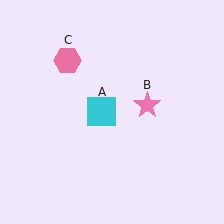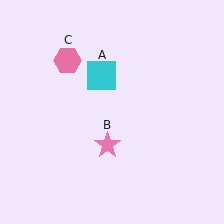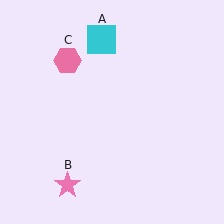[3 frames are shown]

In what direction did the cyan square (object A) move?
The cyan square (object A) moved up.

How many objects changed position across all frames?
2 objects changed position: cyan square (object A), pink star (object B).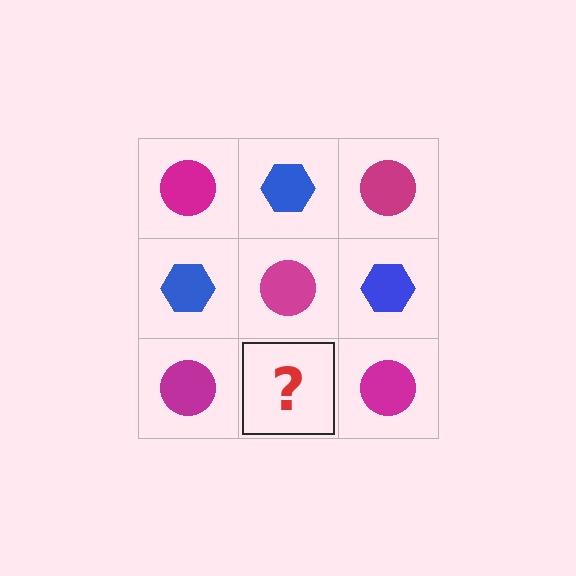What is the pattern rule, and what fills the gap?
The rule is that it alternates magenta circle and blue hexagon in a checkerboard pattern. The gap should be filled with a blue hexagon.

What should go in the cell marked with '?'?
The missing cell should contain a blue hexagon.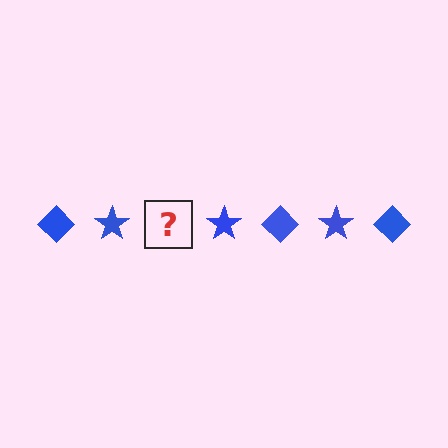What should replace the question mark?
The question mark should be replaced with a blue diamond.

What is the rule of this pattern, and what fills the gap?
The rule is that the pattern cycles through diamond, star shapes in blue. The gap should be filled with a blue diamond.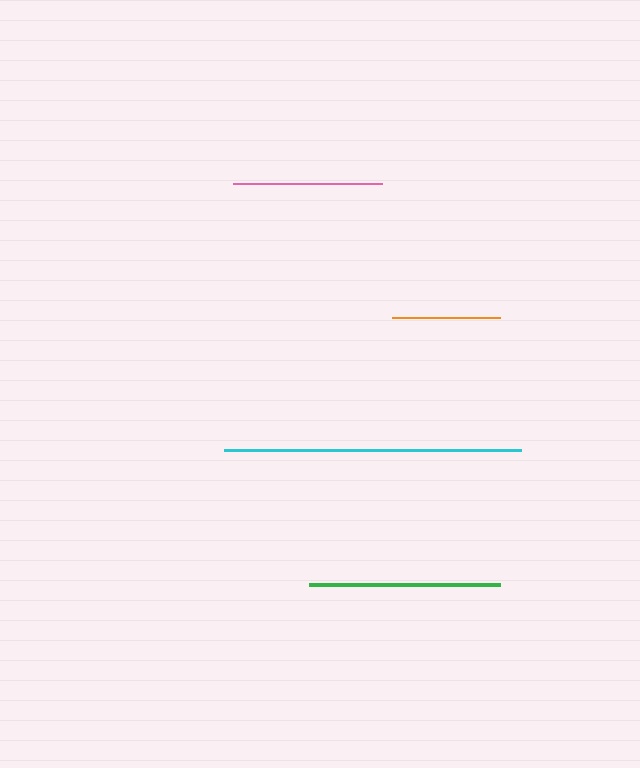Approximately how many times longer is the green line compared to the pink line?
The green line is approximately 1.3 times the length of the pink line.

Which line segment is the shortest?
The orange line is the shortest at approximately 108 pixels.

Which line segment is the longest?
The cyan line is the longest at approximately 297 pixels.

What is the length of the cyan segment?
The cyan segment is approximately 297 pixels long.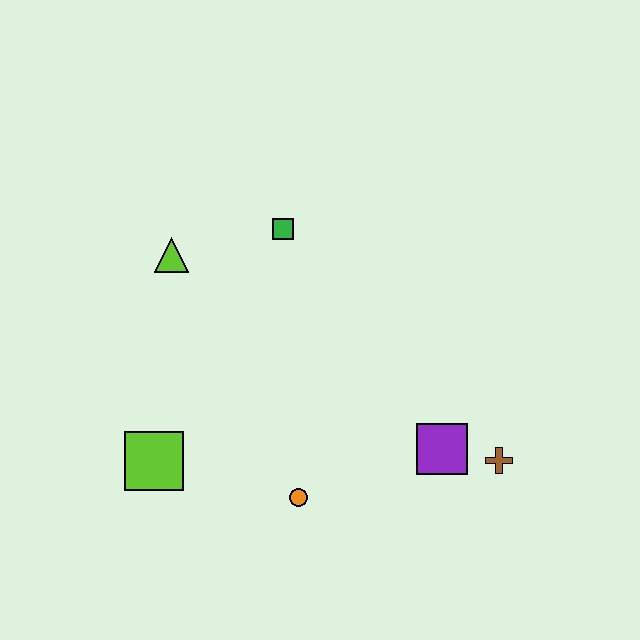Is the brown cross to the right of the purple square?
Yes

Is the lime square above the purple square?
No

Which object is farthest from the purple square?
The lime triangle is farthest from the purple square.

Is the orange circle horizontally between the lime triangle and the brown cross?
Yes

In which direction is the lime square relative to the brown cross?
The lime square is to the left of the brown cross.